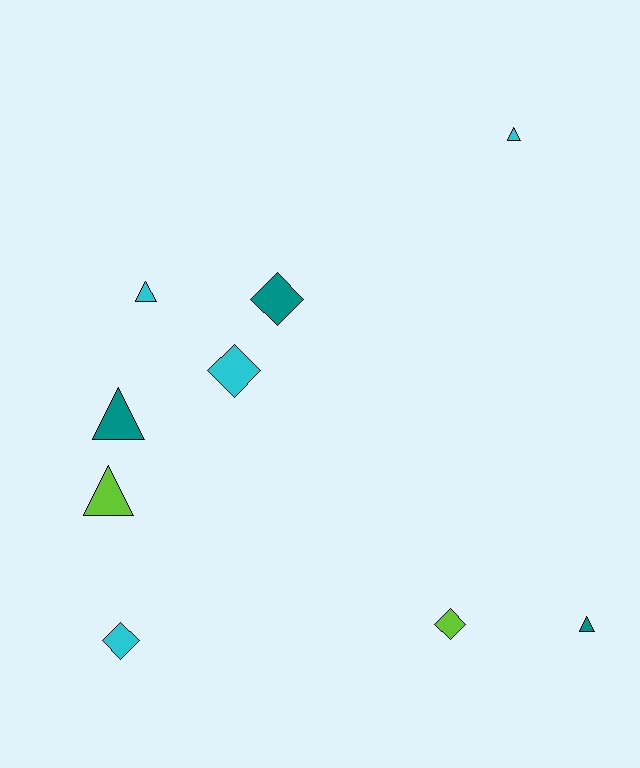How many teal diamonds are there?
There is 1 teal diamond.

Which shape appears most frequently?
Triangle, with 5 objects.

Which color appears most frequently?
Cyan, with 4 objects.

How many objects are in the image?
There are 9 objects.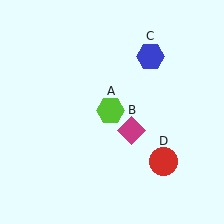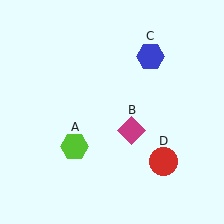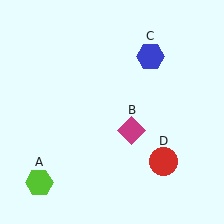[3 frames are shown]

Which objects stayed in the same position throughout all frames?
Magenta diamond (object B) and blue hexagon (object C) and red circle (object D) remained stationary.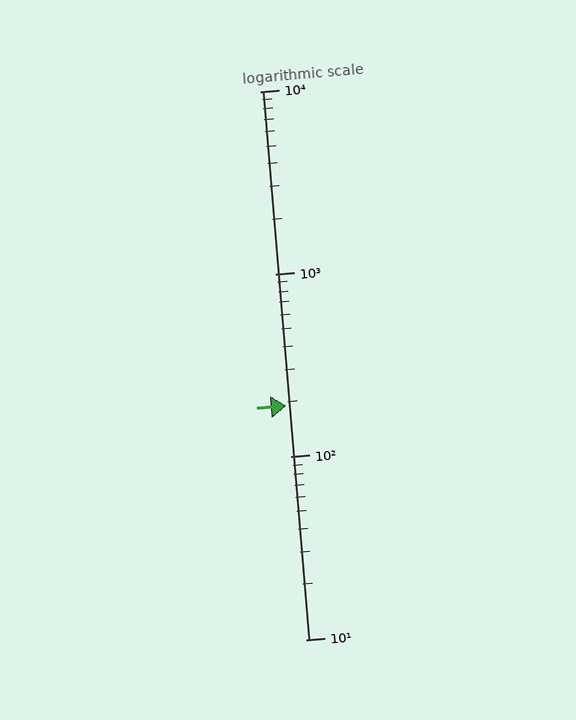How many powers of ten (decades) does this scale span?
The scale spans 3 decades, from 10 to 10000.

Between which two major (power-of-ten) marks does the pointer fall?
The pointer is between 100 and 1000.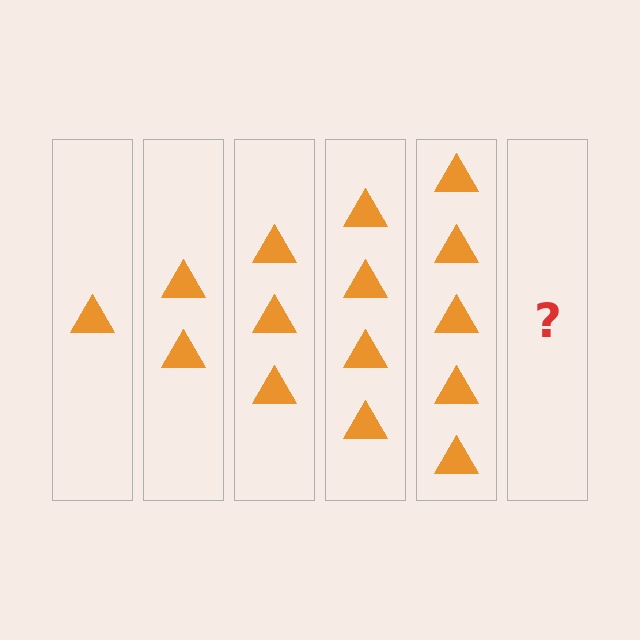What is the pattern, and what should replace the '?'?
The pattern is that each step adds one more triangle. The '?' should be 6 triangles.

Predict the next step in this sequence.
The next step is 6 triangles.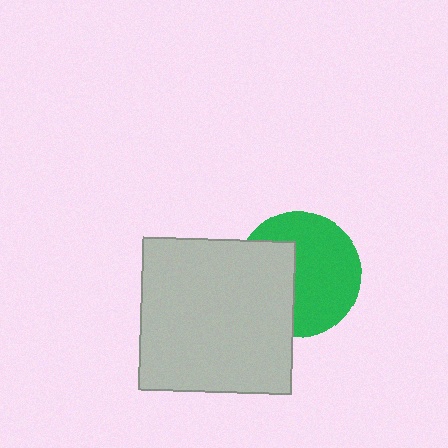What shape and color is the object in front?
The object in front is a light gray square.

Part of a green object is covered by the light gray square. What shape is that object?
It is a circle.